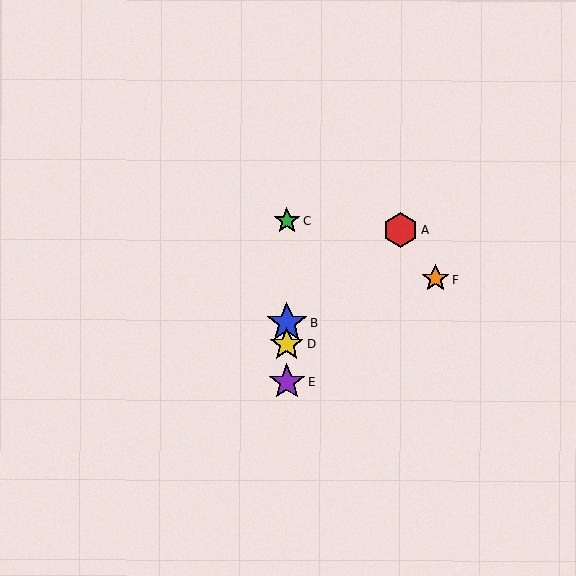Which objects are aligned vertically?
Objects B, C, D, E are aligned vertically.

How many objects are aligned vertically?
4 objects (B, C, D, E) are aligned vertically.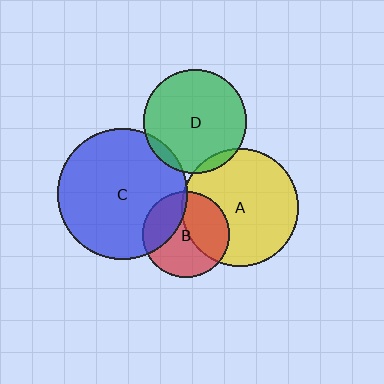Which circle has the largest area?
Circle C (blue).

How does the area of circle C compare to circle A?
Approximately 1.2 times.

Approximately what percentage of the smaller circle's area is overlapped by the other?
Approximately 30%.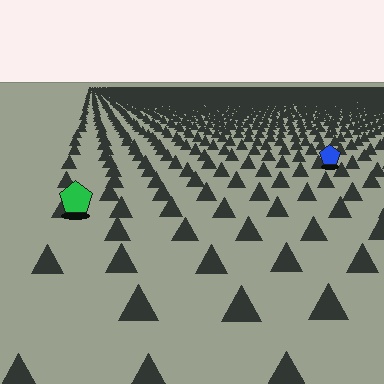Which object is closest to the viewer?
The green pentagon is closest. The texture marks near it are larger and more spread out.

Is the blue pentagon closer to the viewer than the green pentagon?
No. The green pentagon is closer — you can tell from the texture gradient: the ground texture is coarser near it.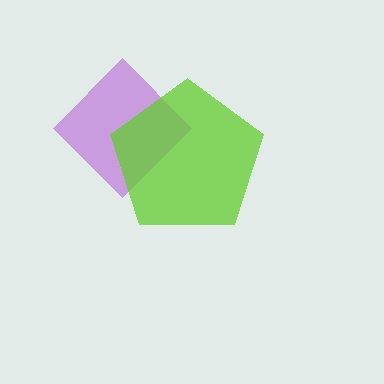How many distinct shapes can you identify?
There are 2 distinct shapes: a purple diamond, a lime pentagon.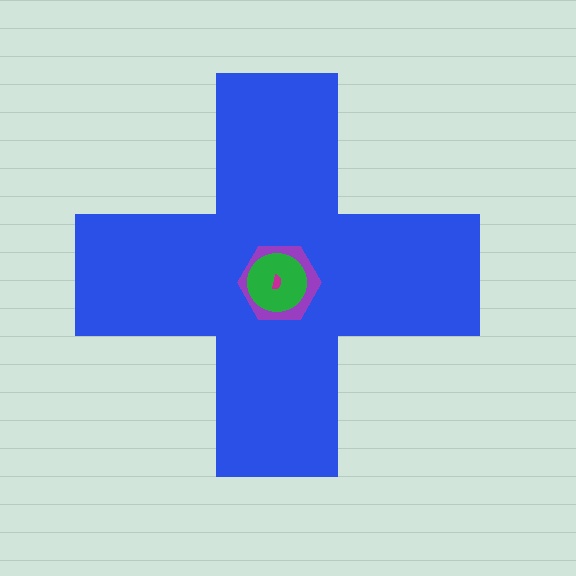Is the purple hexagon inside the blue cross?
Yes.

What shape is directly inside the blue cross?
The purple hexagon.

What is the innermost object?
The magenta semicircle.